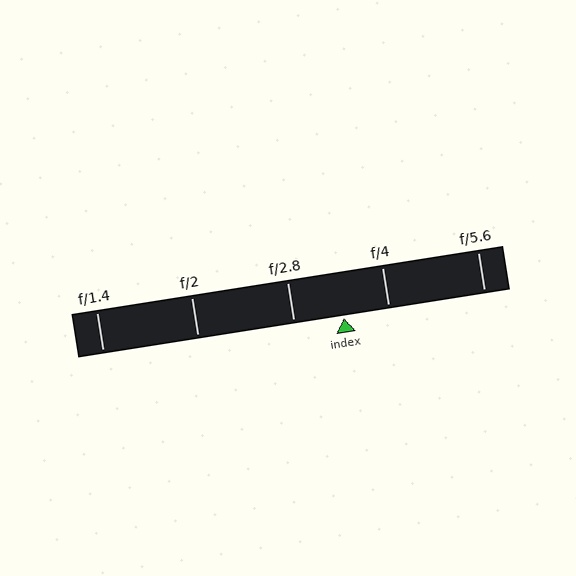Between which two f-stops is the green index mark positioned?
The index mark is between f/2.8 and f/4.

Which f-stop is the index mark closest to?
The index mark is closest to f/4.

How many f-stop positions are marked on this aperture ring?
There are 5 f-stop positions marked.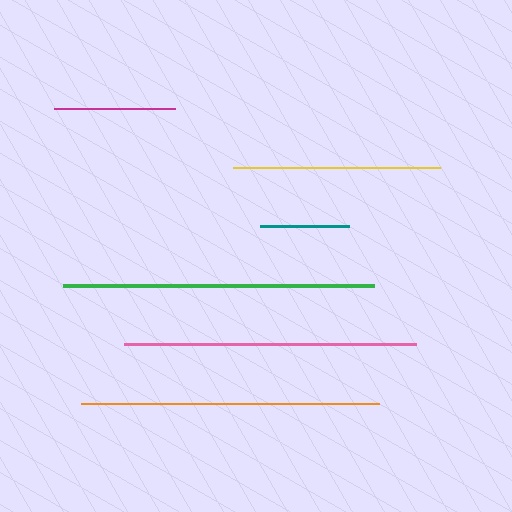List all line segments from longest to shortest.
From longest to shortest: green, orange, pink, yellow, magenta, teal.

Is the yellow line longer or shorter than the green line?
The green line is longer than the yellow line.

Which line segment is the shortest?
The teal line is the shortest at approximately 90 pixels.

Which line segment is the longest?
The green line is the longest at approximately 311 pixels.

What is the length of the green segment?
The green segment is approximately 311 pixels long.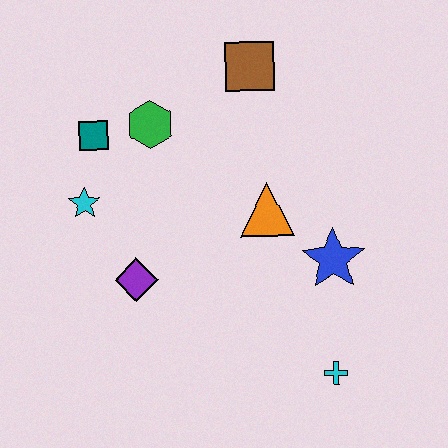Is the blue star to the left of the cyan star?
No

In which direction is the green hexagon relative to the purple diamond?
The green hexagon is above the purple diamond.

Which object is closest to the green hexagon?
The teal square is closest to the green hexagon.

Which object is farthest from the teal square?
The cyan cross is farthest from the teal square.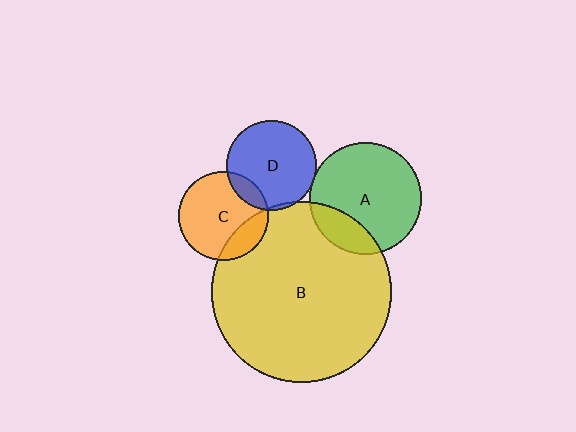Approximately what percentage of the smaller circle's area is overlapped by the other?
Approximately 15%.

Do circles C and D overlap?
Yes.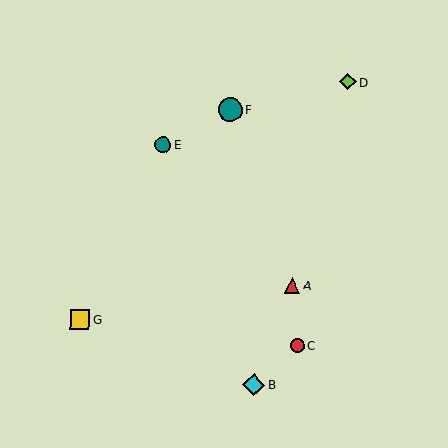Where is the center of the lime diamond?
The center of the lime diamond is at (348, 82).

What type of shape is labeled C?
Shape C is a red circle.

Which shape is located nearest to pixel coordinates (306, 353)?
The red circle (labeled C) at (297, 345) is nearest to that location.